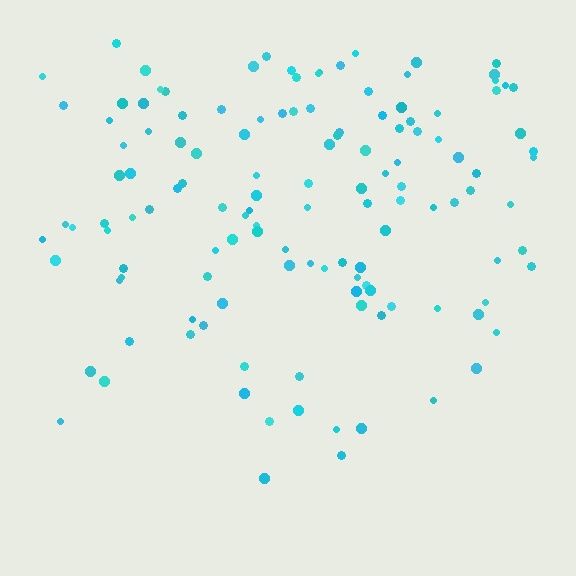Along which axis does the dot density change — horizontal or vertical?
Vertical.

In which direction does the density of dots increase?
From bottom to top, with the top side densest.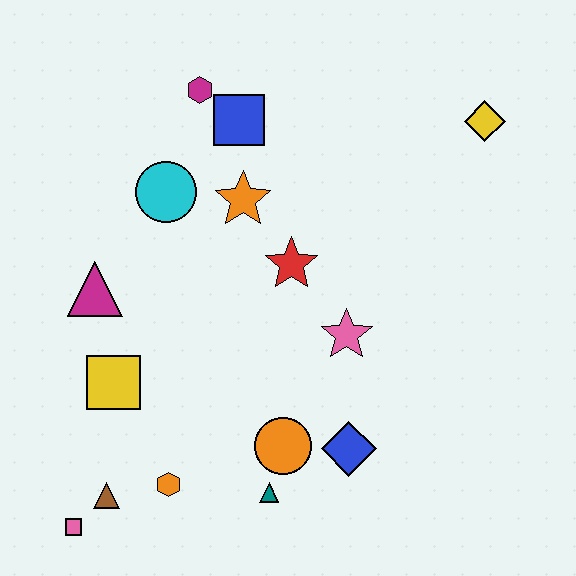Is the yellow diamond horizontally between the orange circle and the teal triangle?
No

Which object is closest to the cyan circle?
The orange star is closest to the cyan circle.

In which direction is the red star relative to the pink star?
The red star is above the pink star.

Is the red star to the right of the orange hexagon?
Yes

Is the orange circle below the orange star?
Yes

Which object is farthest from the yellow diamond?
The pink square is farthest from the yellow diamond.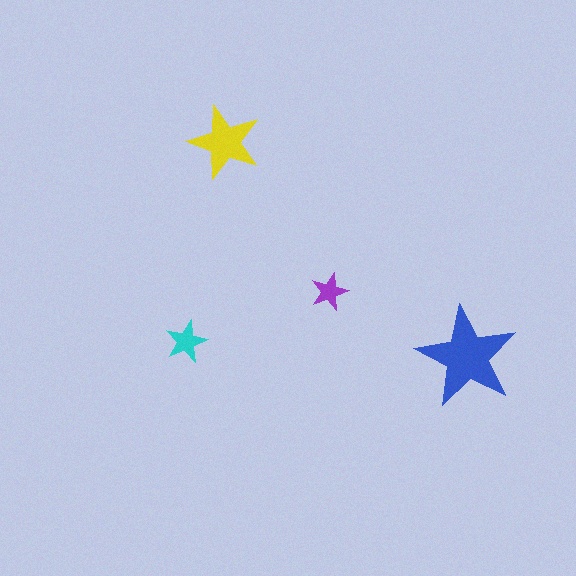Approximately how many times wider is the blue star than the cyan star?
About 2.5 times wider.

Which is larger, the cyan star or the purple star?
The cyan one.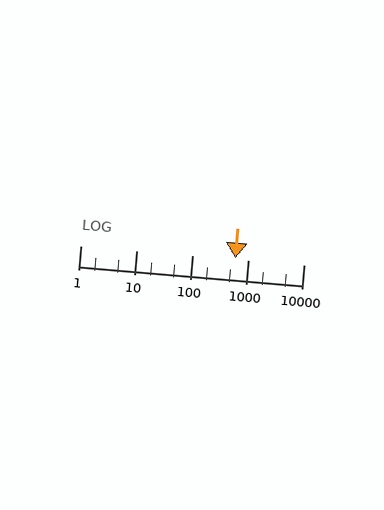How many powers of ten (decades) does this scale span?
The scale spans 4 decades, from 1 to 10000.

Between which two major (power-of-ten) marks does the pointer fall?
The pointer is between 100 and 1000.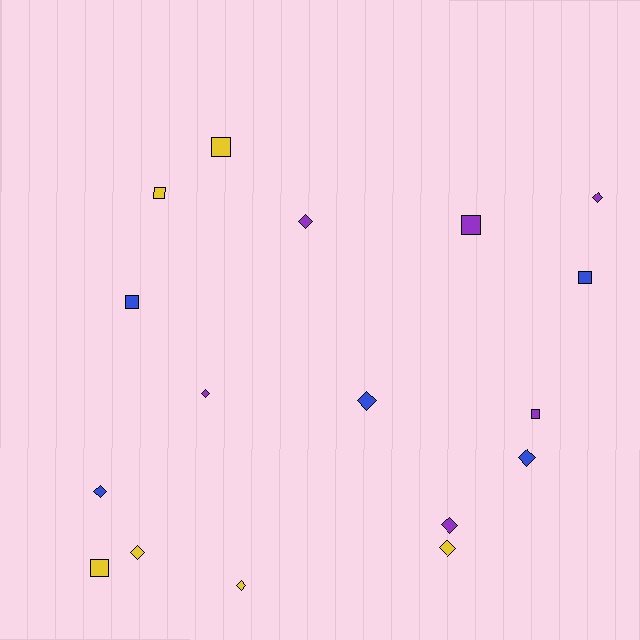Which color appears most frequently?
Purple, with 6 objects.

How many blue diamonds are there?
There are 3 blue diamonds.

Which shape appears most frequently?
Diamond, with 10 objects.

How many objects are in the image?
There are 17 objects.